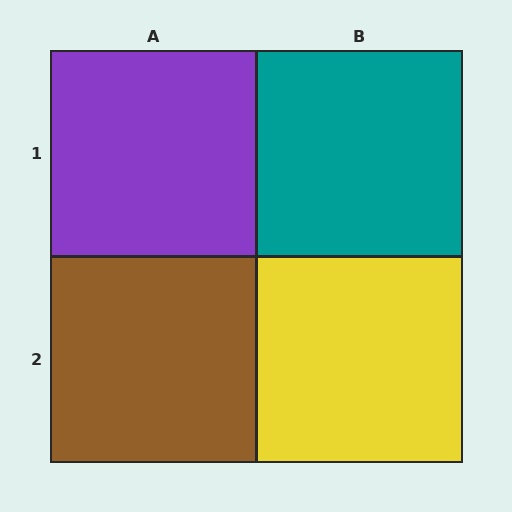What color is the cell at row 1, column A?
Purple.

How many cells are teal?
1 cell is teal.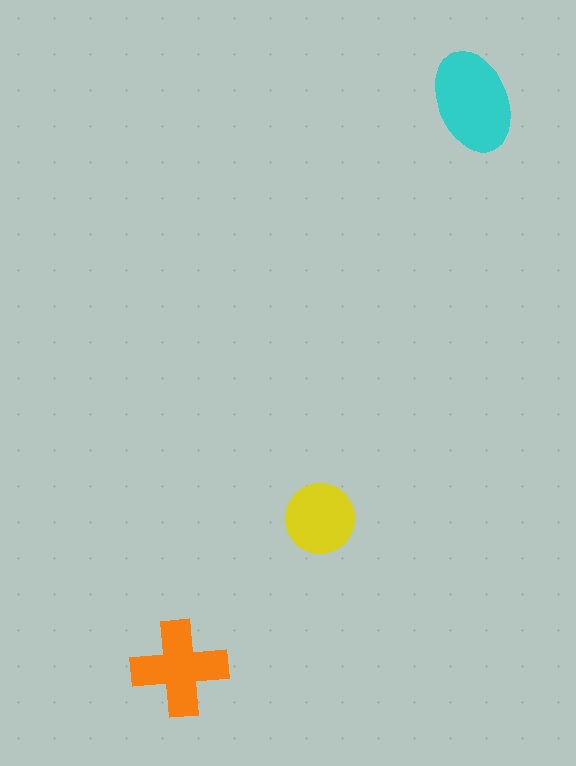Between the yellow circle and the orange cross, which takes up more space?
The orange cross.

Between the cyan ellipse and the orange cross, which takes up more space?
The cyan ellipse.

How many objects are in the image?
There are 3 objects in the image.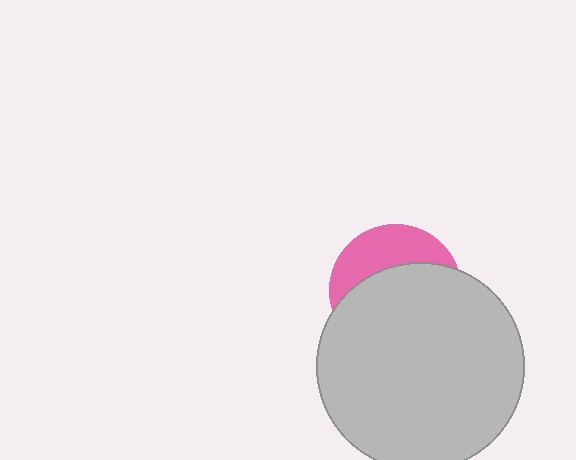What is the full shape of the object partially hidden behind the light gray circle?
The partially hidden object is a pink circle.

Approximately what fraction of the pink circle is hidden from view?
Roughly 66% of the pink circle is hidden behind the light gray circle.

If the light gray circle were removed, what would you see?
You would see the complete pink circle.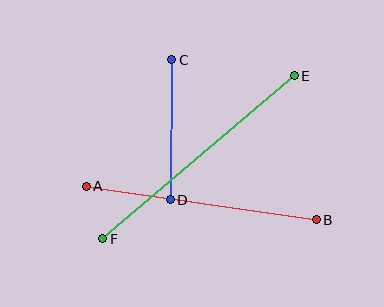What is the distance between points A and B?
The distance is approximately 233 pixels.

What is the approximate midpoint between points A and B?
The midpoint is at approximately (201, 203) pixels.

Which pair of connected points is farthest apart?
Points E and F are farthest apart.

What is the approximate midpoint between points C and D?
The midpoint is at approximately (171, 130) pixels.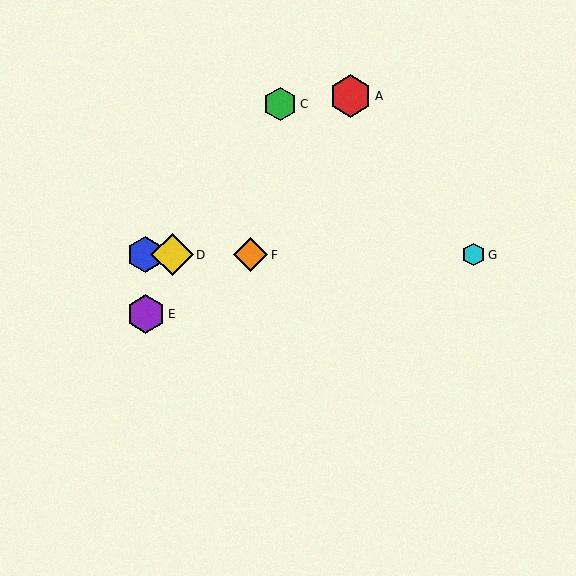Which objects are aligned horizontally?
Objects B, D, F, G are aligned horizontally.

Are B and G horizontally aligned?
Yes, both are at y≈255.